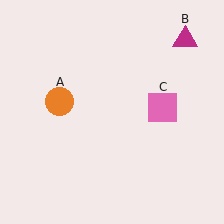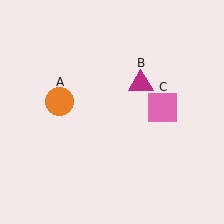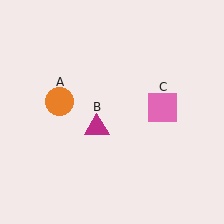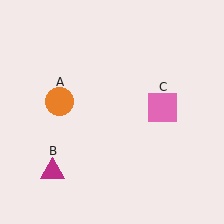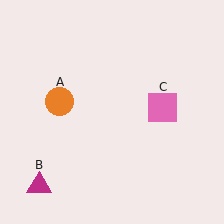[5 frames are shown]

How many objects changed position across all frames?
1 object changed position: magenta triangle (object B).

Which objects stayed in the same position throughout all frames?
Orange circle (object A) and pink square (object C) remained stationary.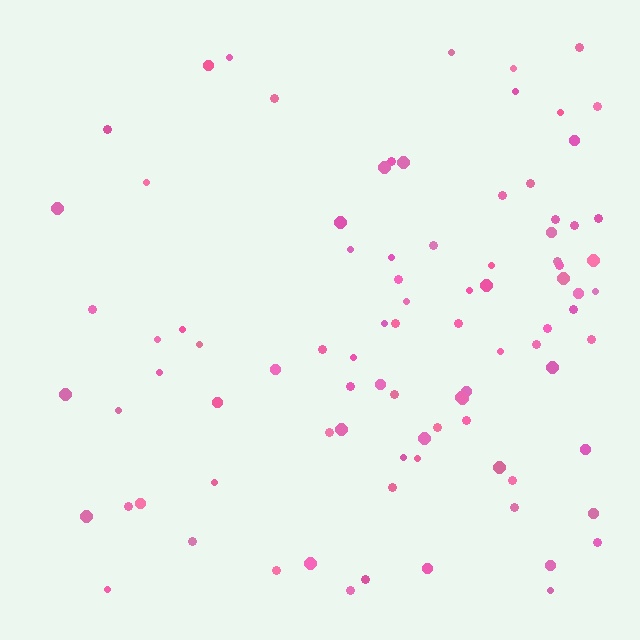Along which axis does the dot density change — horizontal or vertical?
Horizontal.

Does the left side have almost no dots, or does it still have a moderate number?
Still a moderate number, just noticeably fewer than the right.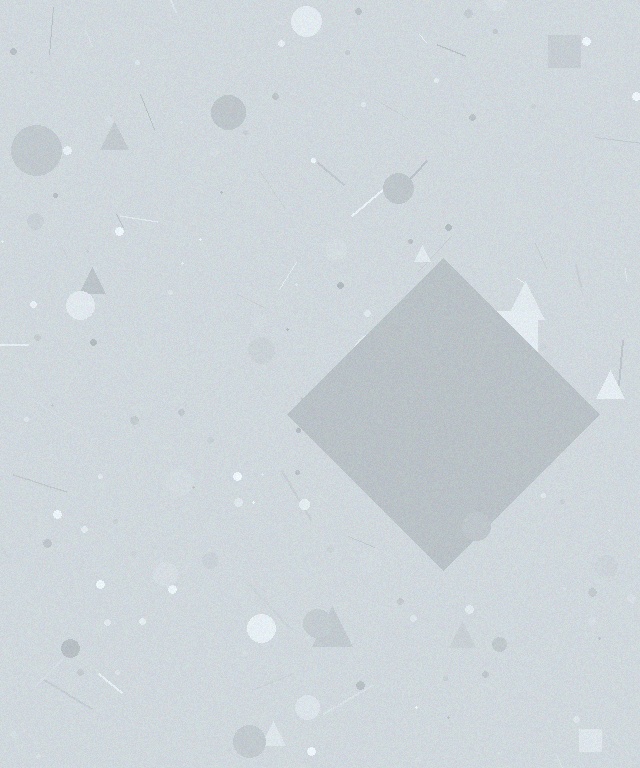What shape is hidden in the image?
A diamond is hidden in the image.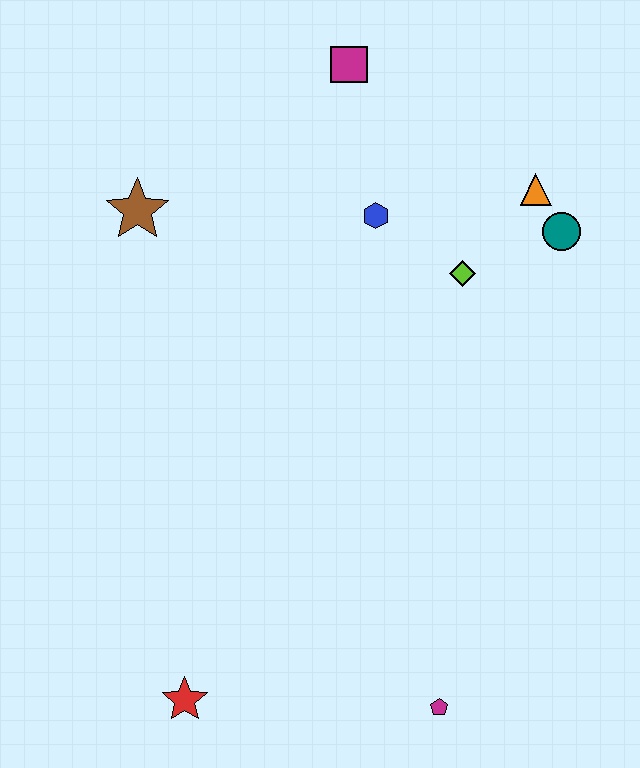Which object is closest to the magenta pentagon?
The red star is closest to the magenta pentagon.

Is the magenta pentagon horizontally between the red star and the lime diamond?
Yes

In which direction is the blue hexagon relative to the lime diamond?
The blue hexagon is to the left of the lime diamond.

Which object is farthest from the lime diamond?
The red star is farthest from the lime diamond.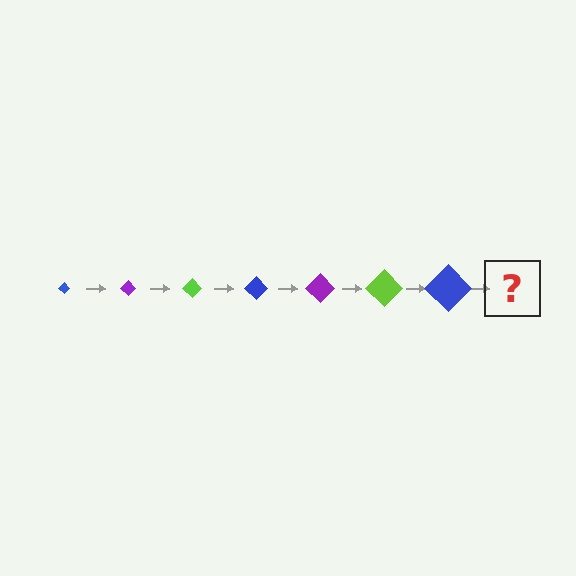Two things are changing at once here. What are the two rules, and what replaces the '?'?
The two rules are that the diamond grows larger each step and the color cycles through blue, purple, and lime. The '?' should be a purple diamond, larger than the previous one.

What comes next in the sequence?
The next element should be a purple diamond, larger than the previous one.